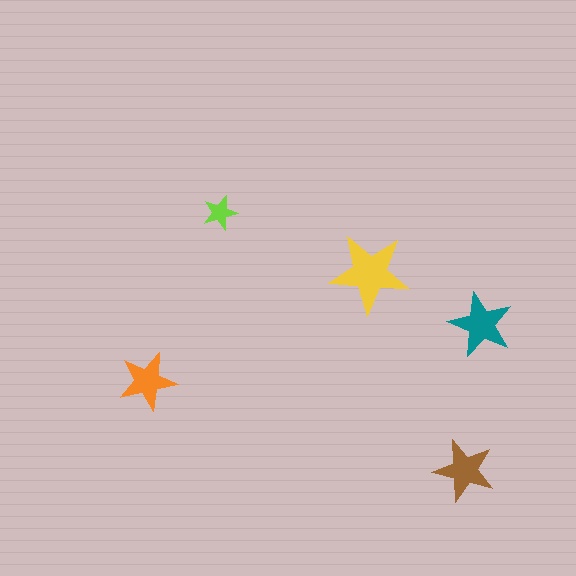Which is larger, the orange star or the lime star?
The orange one.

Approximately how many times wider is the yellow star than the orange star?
About 1.5 times wider.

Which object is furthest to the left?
The orange star is leftmost.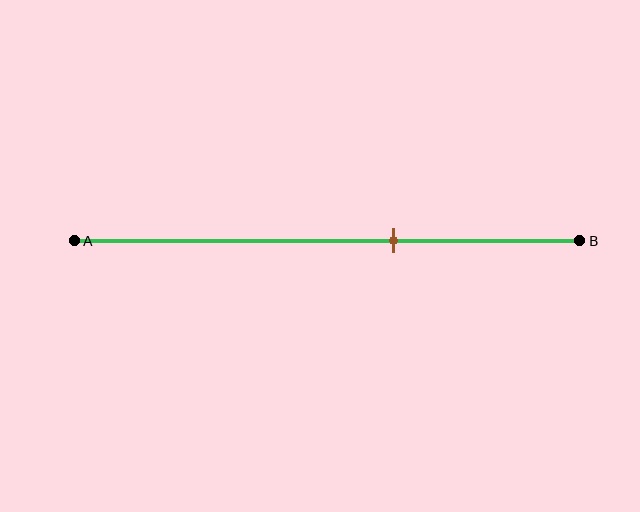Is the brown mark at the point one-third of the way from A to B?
No, the mark is at about 65% from A, not at the 33% one-third point.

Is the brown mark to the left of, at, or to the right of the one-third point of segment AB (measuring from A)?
The brown mark is to the right of the one-third point of segment AB.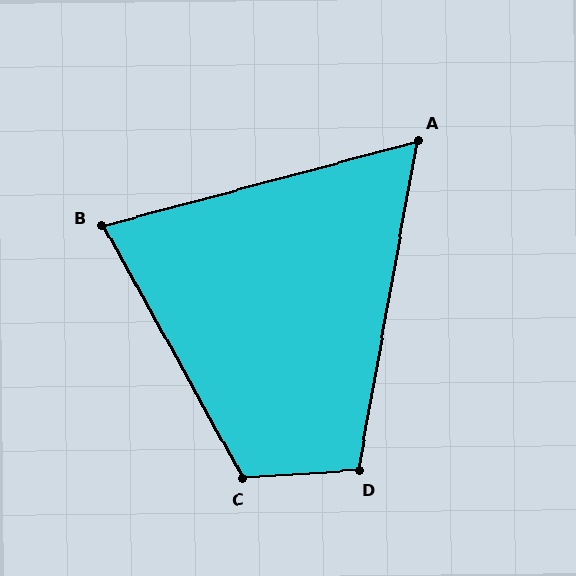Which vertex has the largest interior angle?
C, at approximately 115 degrees.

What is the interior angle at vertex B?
Approximately 76 degrees (acute).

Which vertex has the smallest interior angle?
A, at approximately 65 degrees.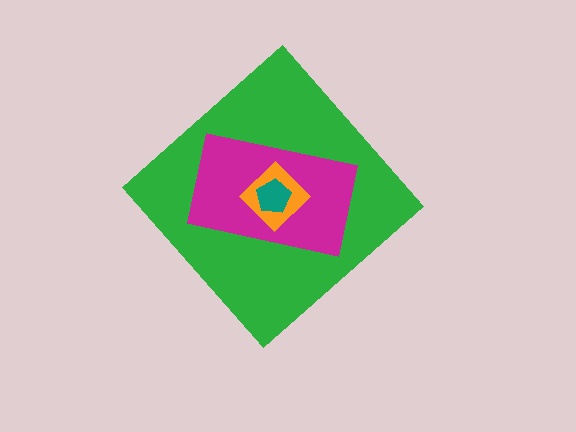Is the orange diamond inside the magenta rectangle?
Yes.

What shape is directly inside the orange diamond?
The teal pentagon.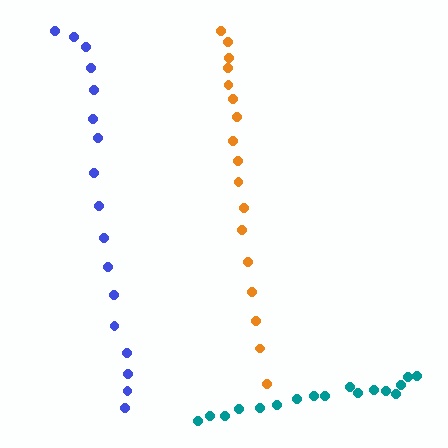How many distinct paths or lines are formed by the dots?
There are 3 distinct paths.